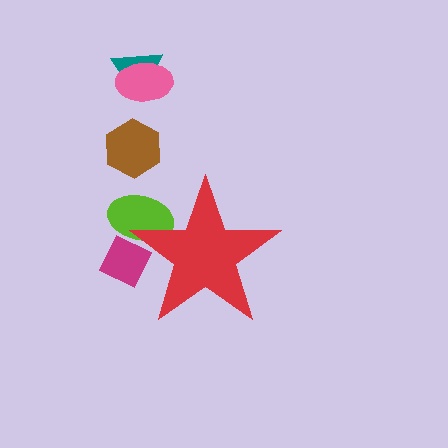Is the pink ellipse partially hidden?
No, the pink ellipse is fully visible.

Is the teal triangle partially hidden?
No, the teal triangle is fully visible.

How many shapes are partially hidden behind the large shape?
2 shapes are partially hidden.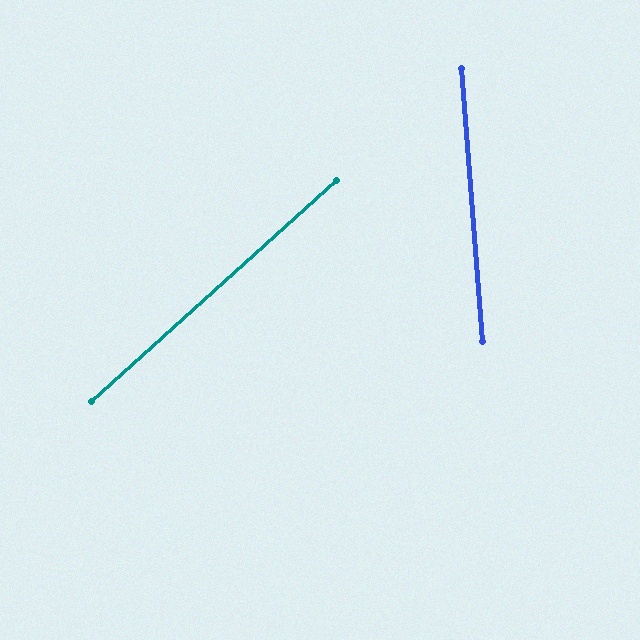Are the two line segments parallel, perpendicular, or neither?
Neither parallel nor perpendicular — they differ by about 52°.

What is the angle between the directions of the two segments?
Approximately 52 degrees.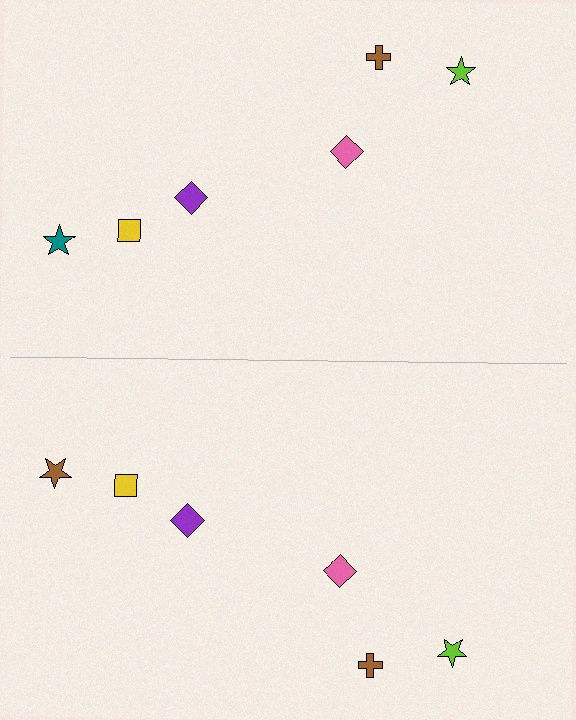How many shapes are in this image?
There are 12 shapes in this image.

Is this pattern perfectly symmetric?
No, the pattern is not perfectly symmetric. The brown star on the bottom side breaks the symmetry — its mirror counterpart is teal.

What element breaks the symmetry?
The brown star on the bottom side breaks the symmetry — its mirror counterpart is teal.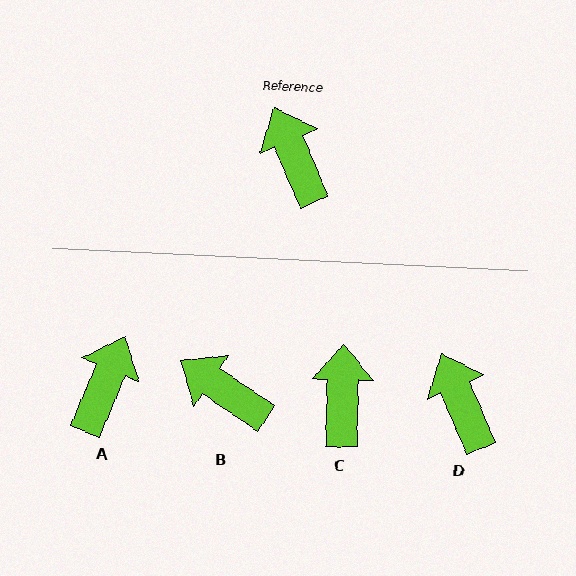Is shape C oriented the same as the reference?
No, it is off by about 24 degrees.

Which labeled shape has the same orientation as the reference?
D.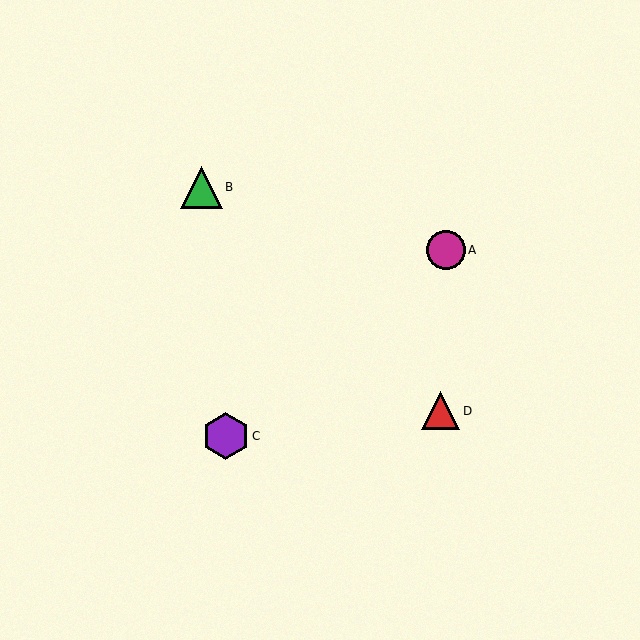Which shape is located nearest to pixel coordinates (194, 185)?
The green triangle (labeled B) at (201, 187) is nearest to that location.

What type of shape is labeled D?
Shape D is a red triangle.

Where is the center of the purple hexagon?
The center of the purple hexagon is at (226, 436).